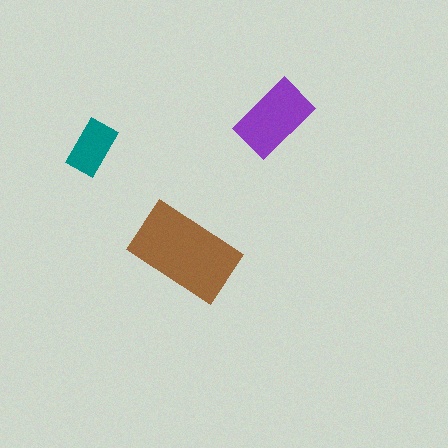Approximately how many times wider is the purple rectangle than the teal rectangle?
About 1.5 times wider.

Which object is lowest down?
The brown rectangle is bottommost.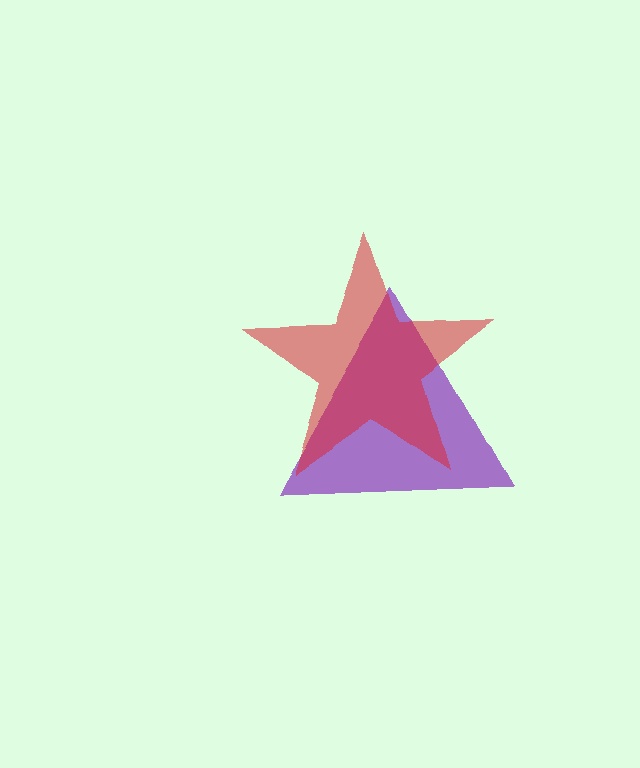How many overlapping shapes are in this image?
There are 2 overlapping shapes in the image.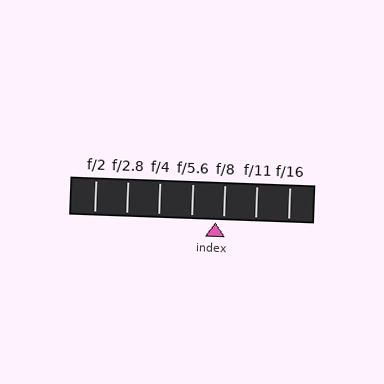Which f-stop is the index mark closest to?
The index mark is closest to f/8.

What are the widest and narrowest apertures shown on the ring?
The widest aperture shown is f/2 and the narrowest is f/16.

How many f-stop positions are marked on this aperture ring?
There are 7 f-stop positions marked.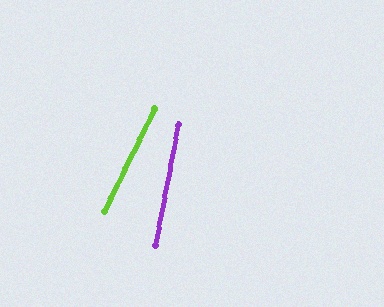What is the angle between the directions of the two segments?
Approximately 15 degrees.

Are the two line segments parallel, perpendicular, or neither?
Neither parallel nor perpendicular — they differ by about 15°.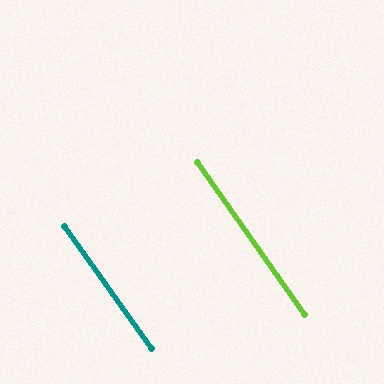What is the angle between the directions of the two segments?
Approximately 0 degrees.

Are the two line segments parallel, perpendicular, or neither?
Parallel — their directions differ by only 0.2°.